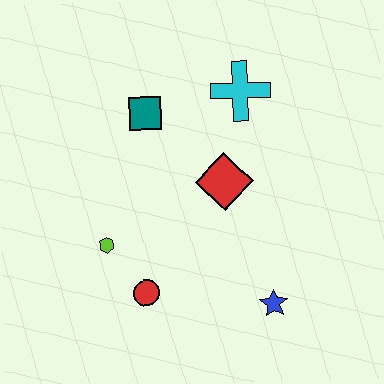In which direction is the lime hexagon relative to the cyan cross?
The lime hexagon is below the cyan cross.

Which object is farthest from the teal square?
The blue star is farthest from the teal square.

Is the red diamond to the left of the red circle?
No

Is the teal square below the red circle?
No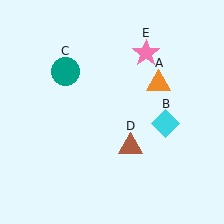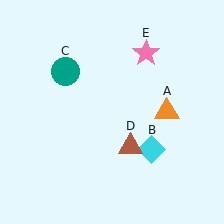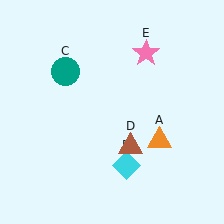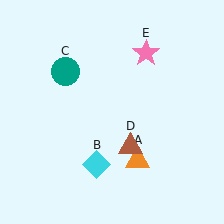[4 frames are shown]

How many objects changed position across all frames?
2 objects changed position: orange triangle (object A), cyan diamond (object B).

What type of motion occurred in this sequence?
The orange triangle (object A), cyan diamond (object B) rotated clockwise around the center of the scene.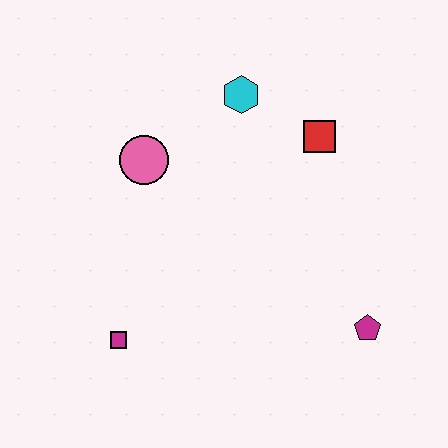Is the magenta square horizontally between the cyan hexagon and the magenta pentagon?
No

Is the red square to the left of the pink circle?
No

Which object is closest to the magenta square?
The pink circle is closest to the magenta square.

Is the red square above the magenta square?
Yes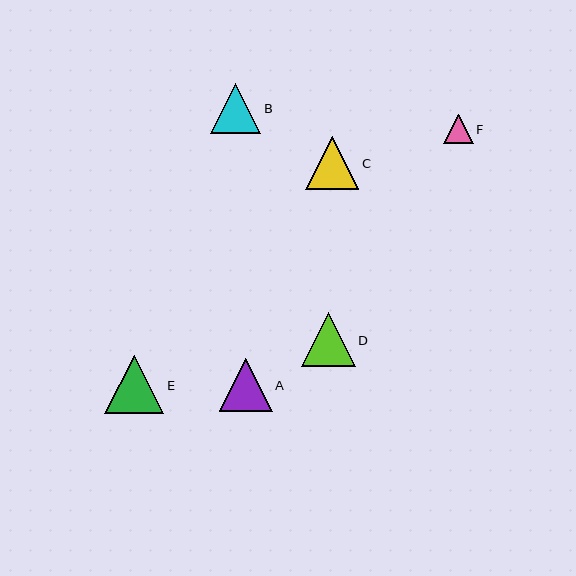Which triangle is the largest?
Triangle E is the largest with a size of approximately 59 pixels.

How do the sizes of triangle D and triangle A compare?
Triangle D and triangle A are approximately the same size.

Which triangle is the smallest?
Triangle F is the smallest with a size of approximately 30 pixels.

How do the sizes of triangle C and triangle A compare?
Triangle C and triangle A are approximately the same size.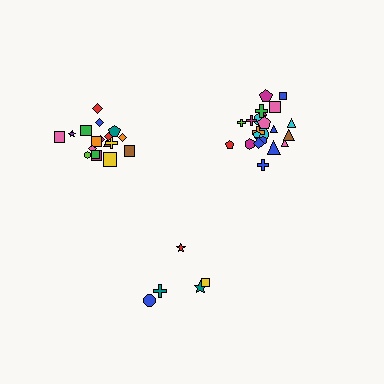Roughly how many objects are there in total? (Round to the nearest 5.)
Roughly 45 objects in total.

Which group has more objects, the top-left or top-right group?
The top-right group.